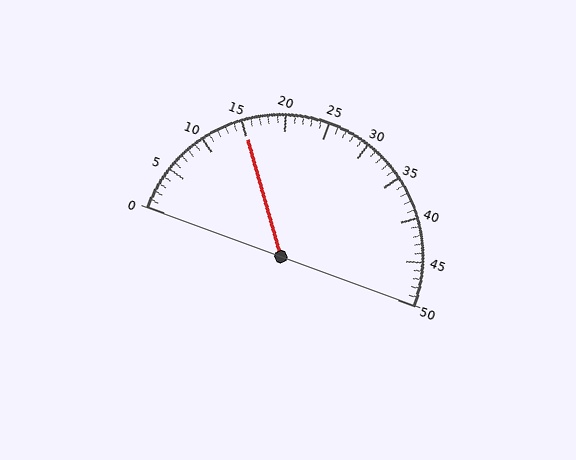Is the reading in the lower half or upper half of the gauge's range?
The reading is in the lower half of the range (0 to 50).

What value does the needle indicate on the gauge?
The needle indicates approximately 15.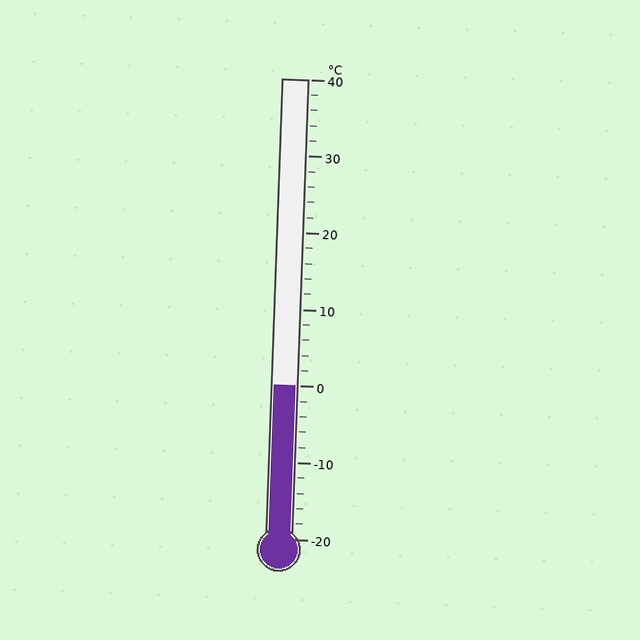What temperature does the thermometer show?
The thermometer shows approximately 0°C.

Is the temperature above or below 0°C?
The temperature is at 0°C.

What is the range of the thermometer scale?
The thermometer scale ranges from -20°C to 40°C.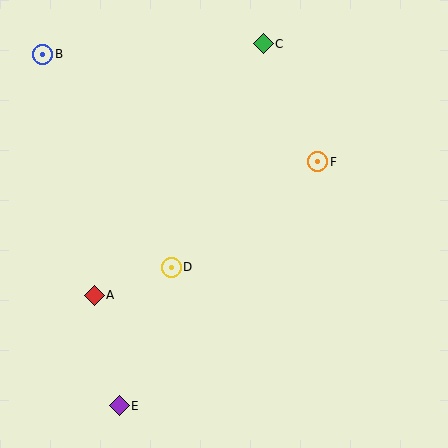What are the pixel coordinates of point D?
Point D is at (171, 267).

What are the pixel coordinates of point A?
Point A is at (94, 295).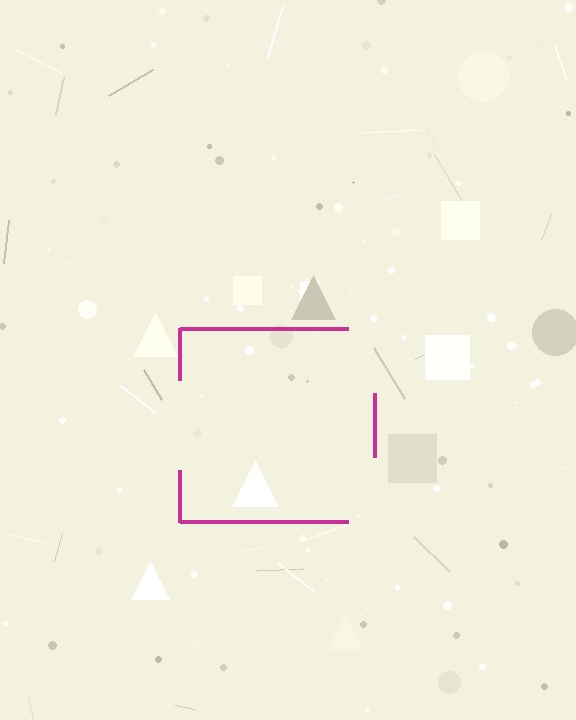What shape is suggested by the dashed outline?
The dashed outline suggests a square.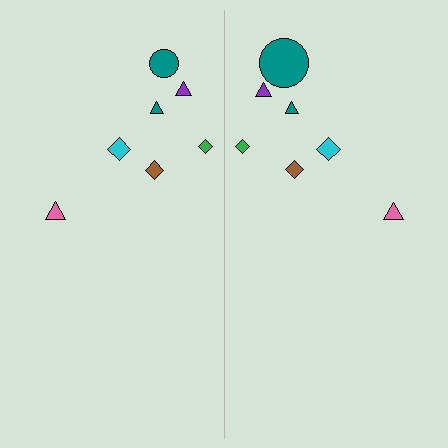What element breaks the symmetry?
The teal circle on the right side has a different size than its mirror counterpart.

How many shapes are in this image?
There are 14 shapes in this image.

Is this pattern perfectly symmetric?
No, the pattern is not perfectly symmetric. The teal circle on the right side has a different size than its mirror counterpart.